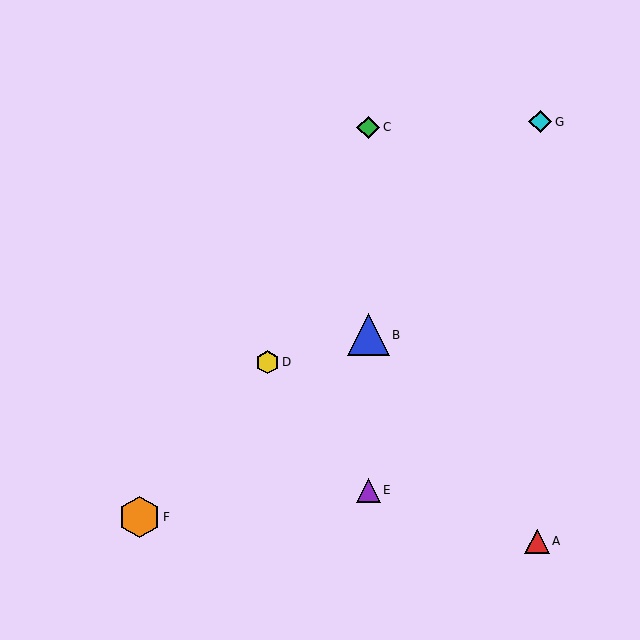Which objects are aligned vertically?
Objects B, C, E are aligned vertically.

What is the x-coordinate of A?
Object A is at x≈537.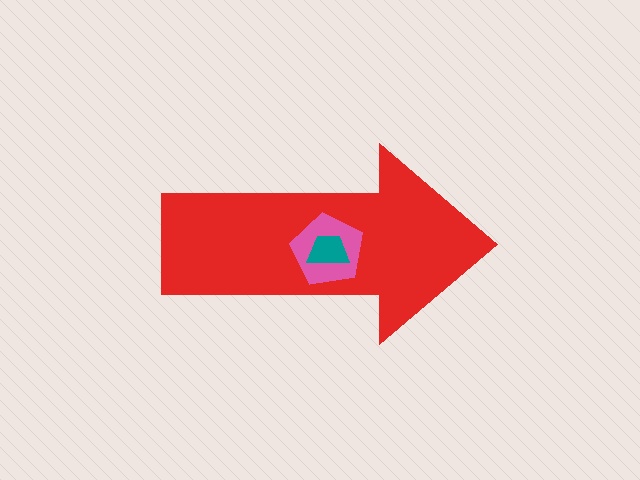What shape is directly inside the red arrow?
The pink pentagon.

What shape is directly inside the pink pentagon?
The teal trapezoid.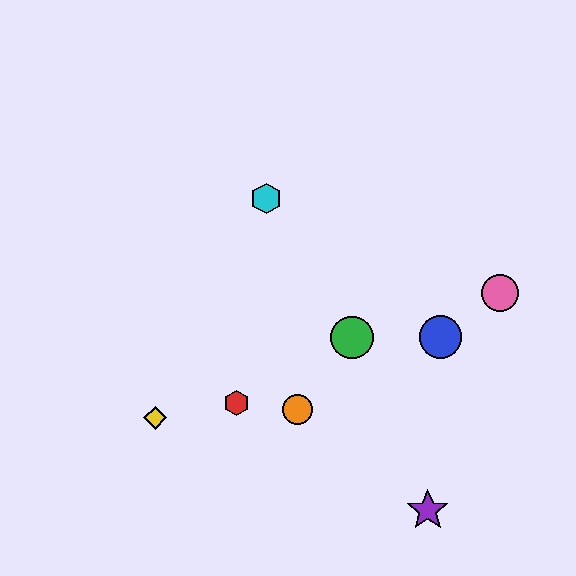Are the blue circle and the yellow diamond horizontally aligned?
No, the blue circle is at y≈337 and the yellow diamond is at y≈418.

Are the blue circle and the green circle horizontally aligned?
Yes, both are at y≈337.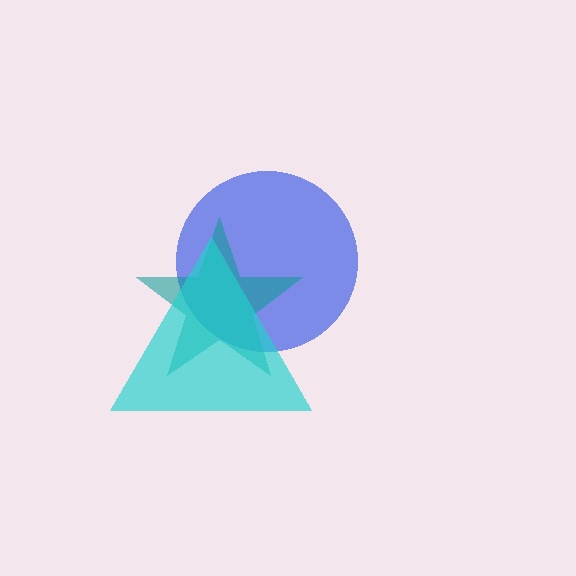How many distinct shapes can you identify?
There are 3 distinct shapes: a blue circle, a teal star, a cyan triangle.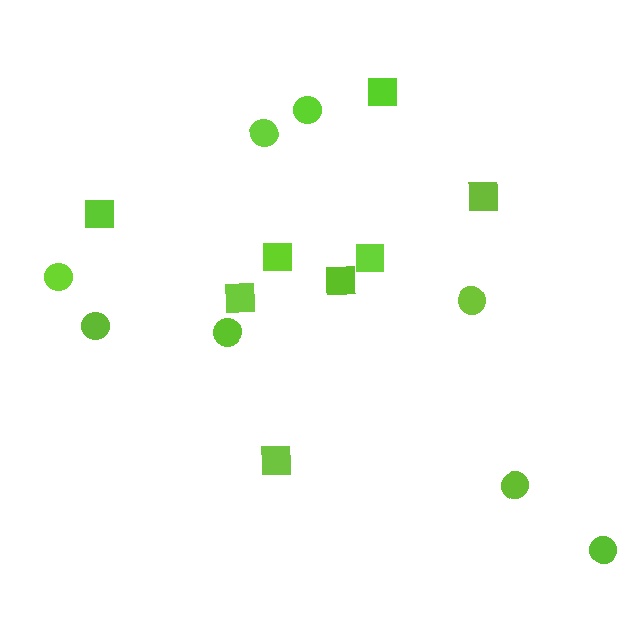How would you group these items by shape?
There are 2 groups: one group of circles (8) and one group of squares (8).